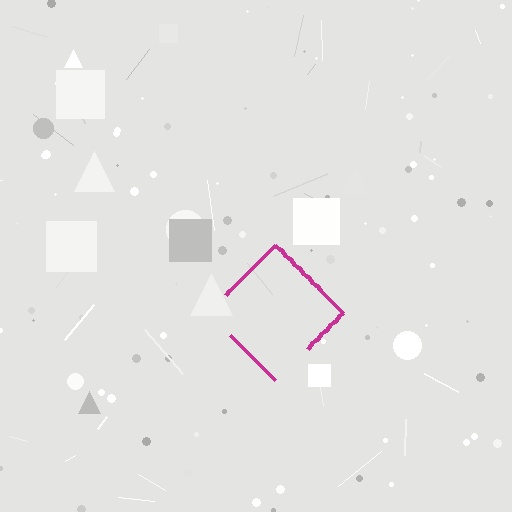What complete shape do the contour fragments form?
The contour fragments form a diamond.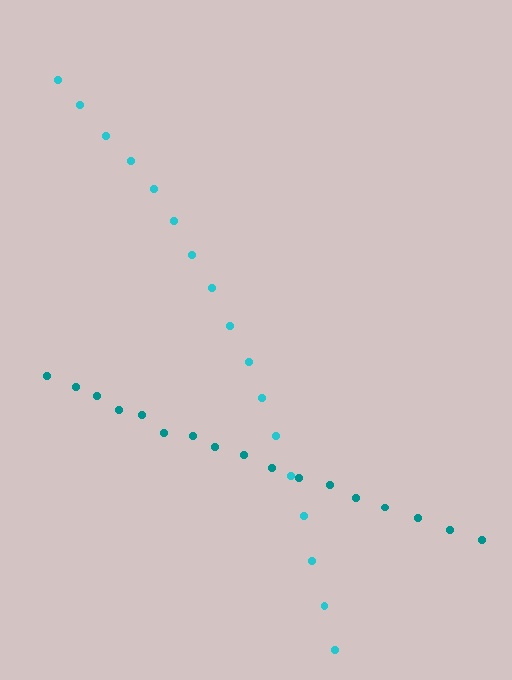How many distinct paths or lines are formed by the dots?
There are 2 distinct paths.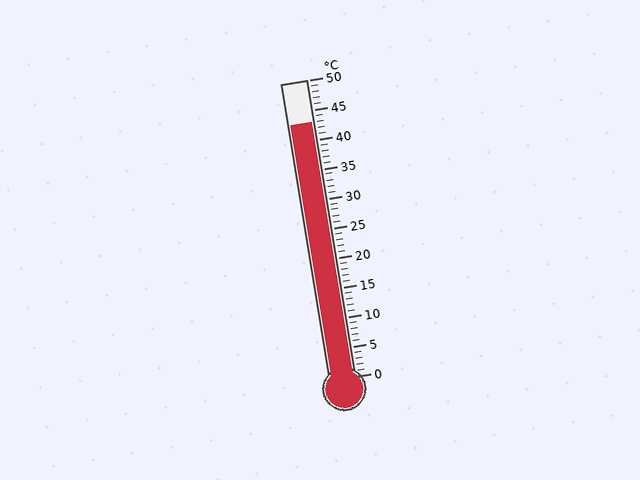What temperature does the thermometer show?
The thermometer shows approximately 43°C.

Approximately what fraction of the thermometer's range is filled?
The thermometer is filled to approximately 85% of its range.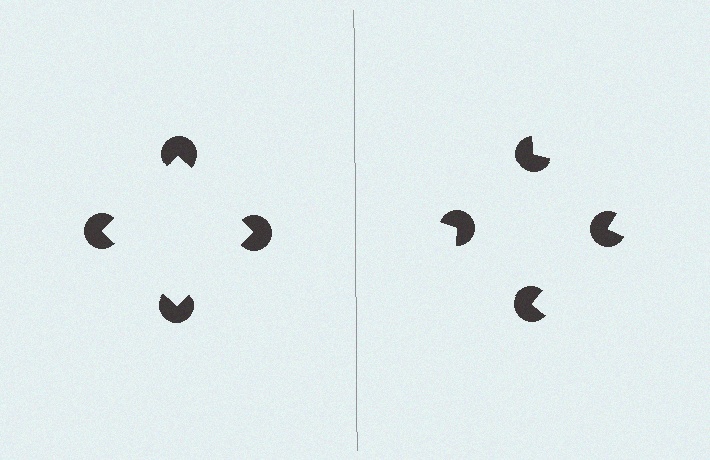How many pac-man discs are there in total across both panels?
8 — 4 on each side.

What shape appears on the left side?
An illusory square.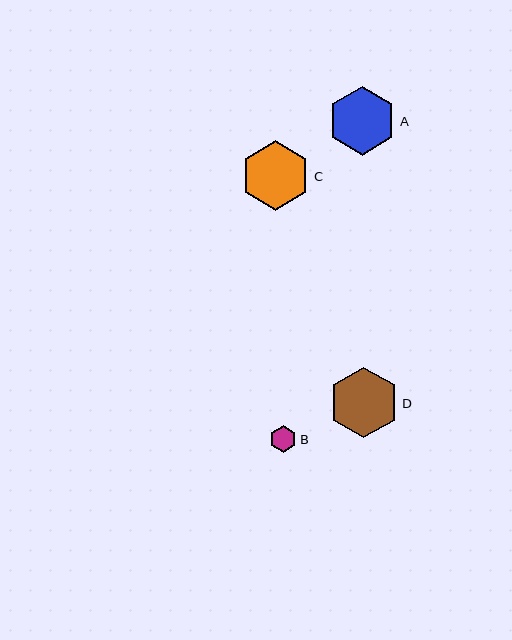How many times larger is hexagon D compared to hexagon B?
Hexagon D is approximately 2.6 times the size of hexagon B.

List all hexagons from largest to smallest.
From largest to smallest: D, C, A, B.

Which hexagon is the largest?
Hexagon D is the largest with a size of approximately 71 pixels.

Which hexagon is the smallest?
Hexagon B is the smallest with a size of approximately 28 pixels.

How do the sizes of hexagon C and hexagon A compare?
Hexagon C and hexagon A are approximately the same size.